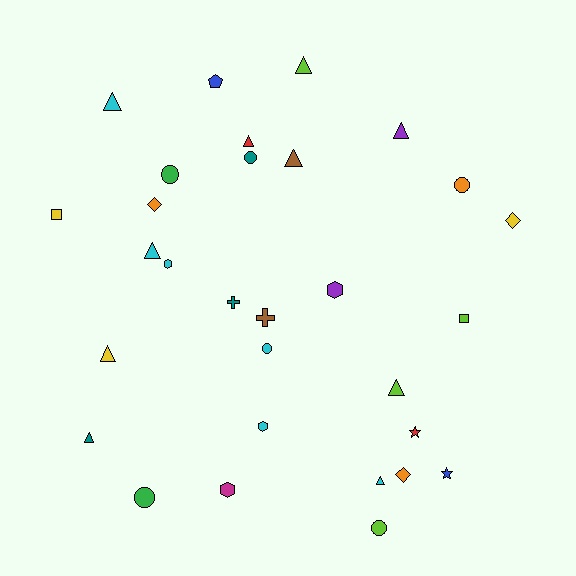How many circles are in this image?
There are 6 circles.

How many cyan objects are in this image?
There are 6 cyan objects.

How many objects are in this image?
There are 30 objects.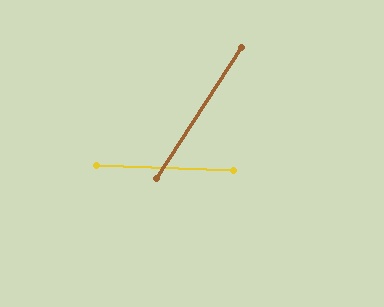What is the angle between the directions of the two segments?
Approximately 59 degrees.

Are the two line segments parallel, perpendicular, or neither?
Neither parallel nor perpendicular — they differ by about 59°.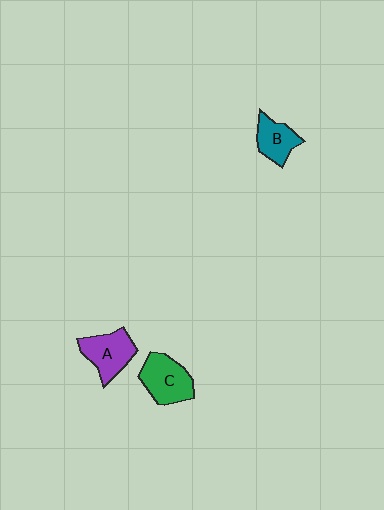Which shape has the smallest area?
Shape B (teal).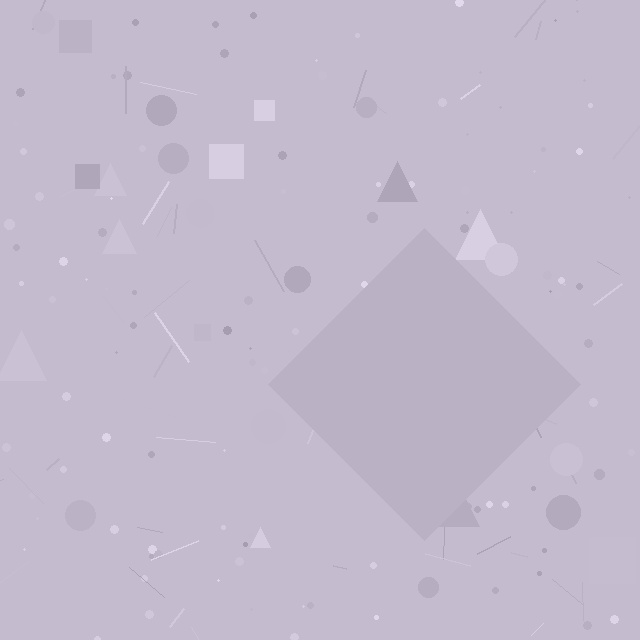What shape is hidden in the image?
A diamond is hidden in the image.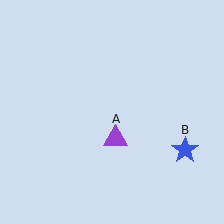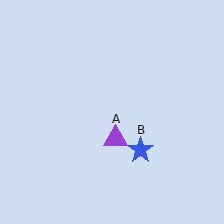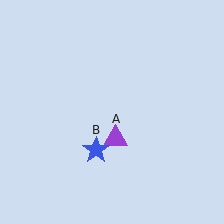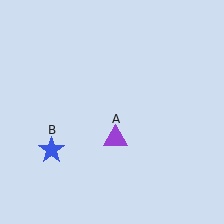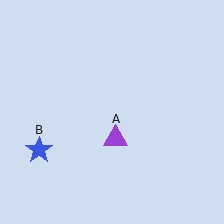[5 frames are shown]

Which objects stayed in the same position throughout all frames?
Purple triangle (object A) remained stationary.